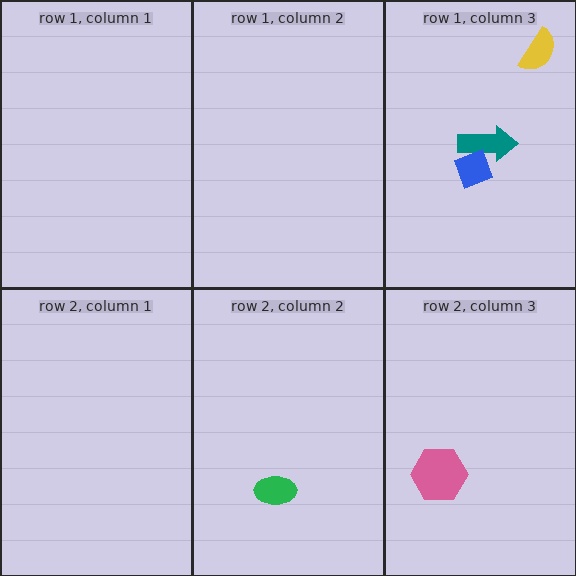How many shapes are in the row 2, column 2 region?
1.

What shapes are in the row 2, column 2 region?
The green ellipse.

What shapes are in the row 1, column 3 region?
The teal arrow, the blue diamond, the yellow semicircle.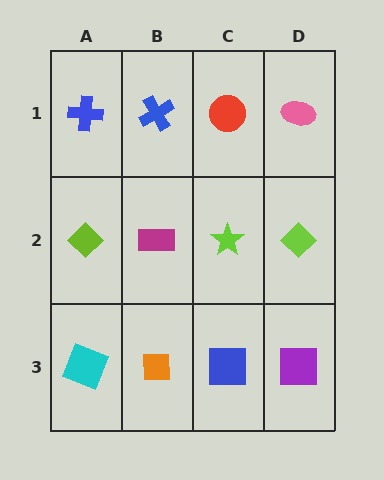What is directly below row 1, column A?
A lime diamond.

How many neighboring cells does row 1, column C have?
3.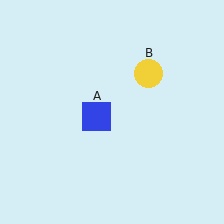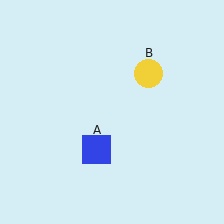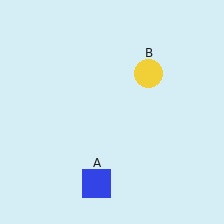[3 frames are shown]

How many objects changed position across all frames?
1 object changed position: blue square (object A).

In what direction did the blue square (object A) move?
The blue square (object A) moved down.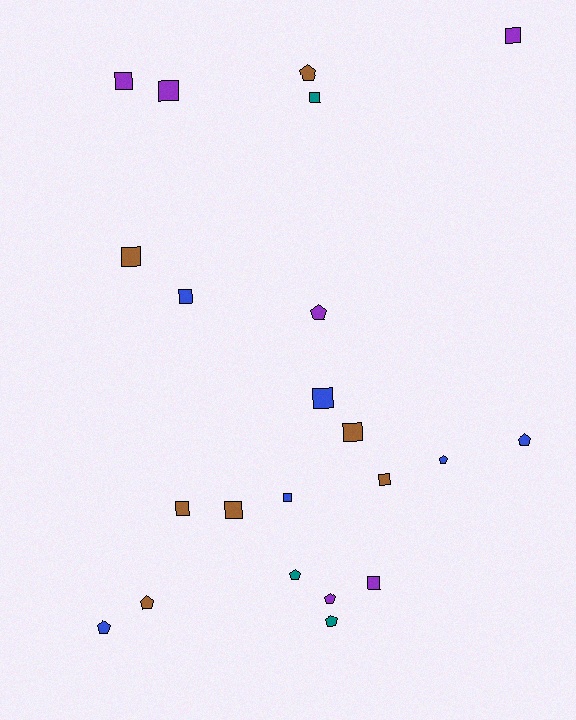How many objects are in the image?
There are 22 objects.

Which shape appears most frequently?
Square, with 13 objects.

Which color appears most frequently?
Brown, with 7 objects.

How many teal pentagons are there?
There are 2 teal pentagons.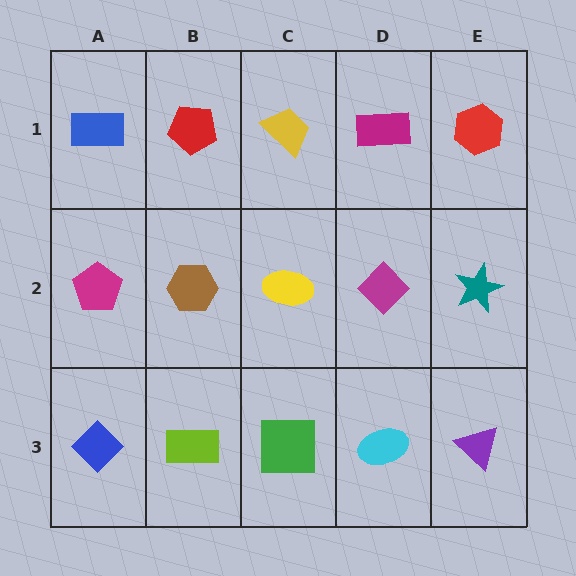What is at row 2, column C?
A yellow ellipse.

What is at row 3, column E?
A purple triangle.